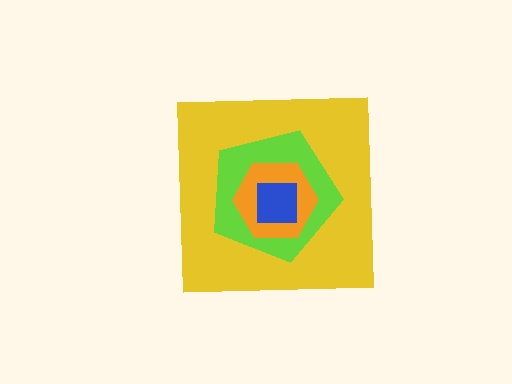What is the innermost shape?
The blue square.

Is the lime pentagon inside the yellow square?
Yes.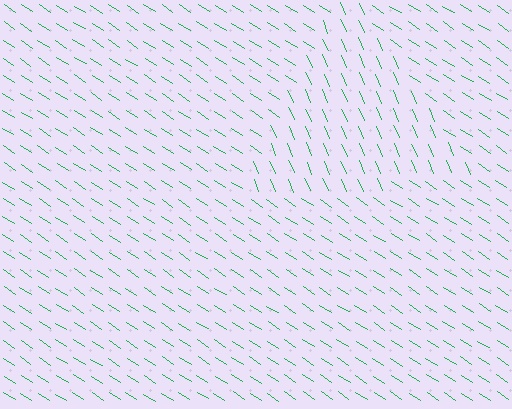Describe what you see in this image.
The image is filled with small green line segments. A triangle region in the image has lines oriented differently from the surrounding lines, creating a visible texture boundary.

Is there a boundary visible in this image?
Yes, there is a texture boundary formed by a change in line orientation.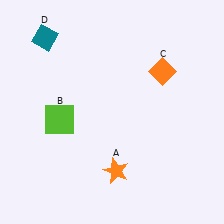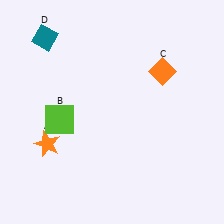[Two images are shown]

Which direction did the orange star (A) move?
The orange star (A) moved left.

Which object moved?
The orange star (A) moved left.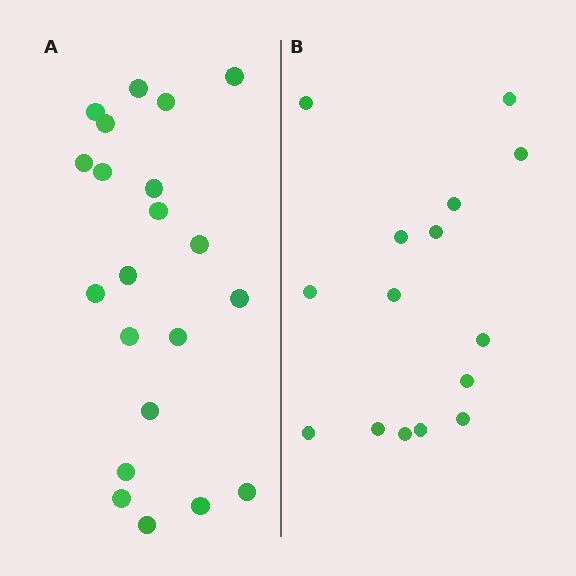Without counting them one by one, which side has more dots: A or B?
Region A (the left region) has more dots.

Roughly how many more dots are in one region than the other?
Region A has about 6 more dots than region B.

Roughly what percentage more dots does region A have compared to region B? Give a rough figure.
About 40% more.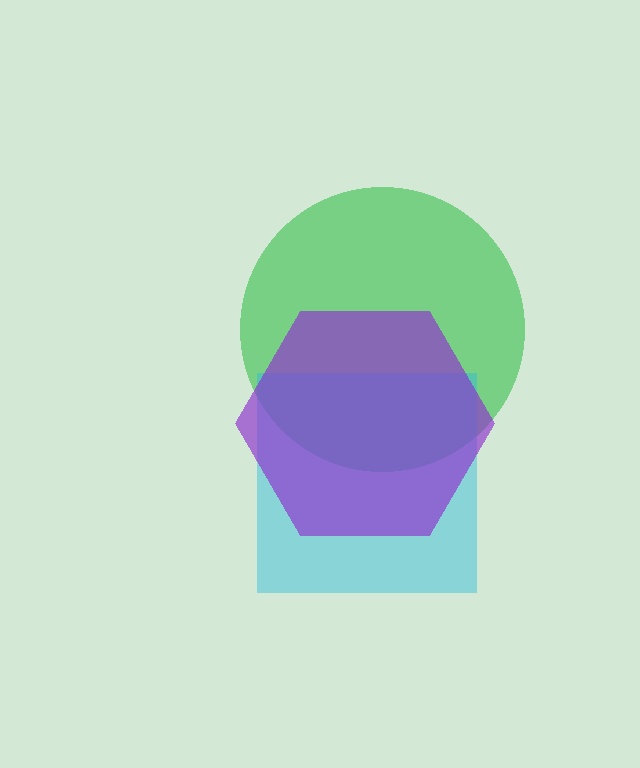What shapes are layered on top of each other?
The layered shapes are: a green circle, a cyan square, a purple hexagon.